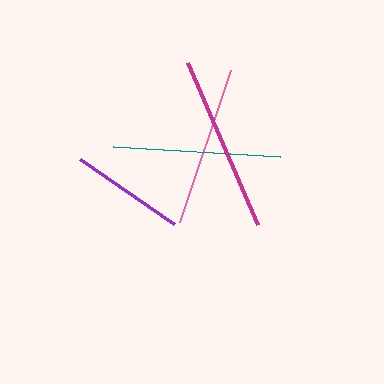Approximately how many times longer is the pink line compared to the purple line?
The pink line is approximately 1.4 times the length of the purple line.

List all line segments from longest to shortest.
From longest to shortest: magenta, teal, pink, purple.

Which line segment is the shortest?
The purple line is the shortest at approximately 114 pixels.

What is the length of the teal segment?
The teal segment is approximately 167 pixels long.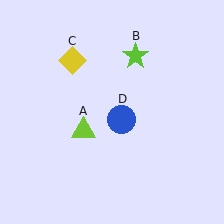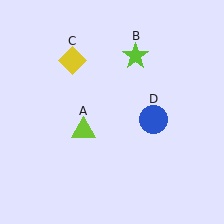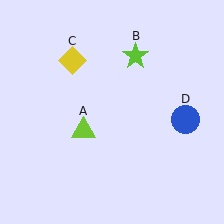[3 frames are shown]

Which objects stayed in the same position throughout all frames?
Lime triangle (object A) and lime star (object B) and yellow diamond (object C) remained stationary.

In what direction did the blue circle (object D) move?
The blue circle (object D) moved right.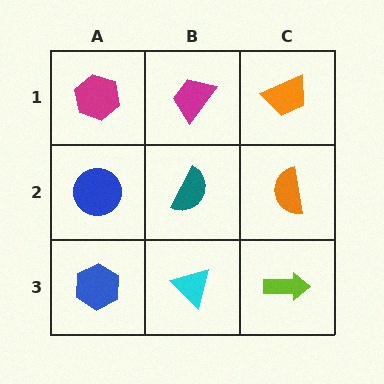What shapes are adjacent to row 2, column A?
A magenta hexagon (row 1, column A), a blue hexagon (row 3, column A), a teal semicircle (row 2, column B).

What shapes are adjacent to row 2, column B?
A magenta trapezoid (row 1, column B), a cyan triangle (row 3, column B), a blue circle (row 2, column A), an orange semicircle (row 2, column C).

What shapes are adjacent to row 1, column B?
A teal semicircle (row 2, column B), a magenta hexagon (row 1, column A), an orange trapezoid (row 1, column C).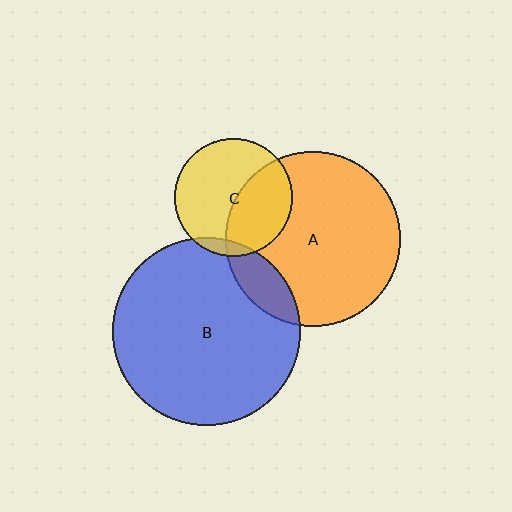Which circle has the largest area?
Circle B (blue).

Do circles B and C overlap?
Yes.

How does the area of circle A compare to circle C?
Approximately 2.2 times.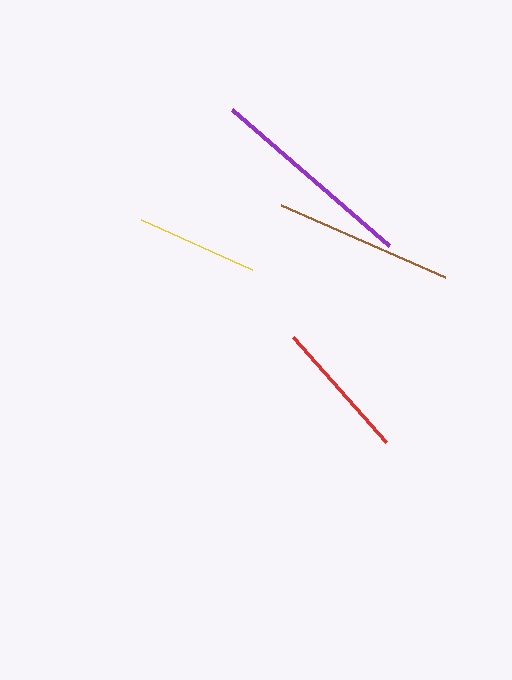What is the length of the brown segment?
The brown segment is approximately 179 pixels long.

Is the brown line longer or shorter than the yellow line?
The brown line is longer than the yellow line.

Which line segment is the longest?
The purple line is the longest at approximately 207 pixels.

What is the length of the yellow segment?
The yellow segment is approximately 121 pixels long.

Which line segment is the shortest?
The yellow line is the shortest at approximately 121 pixels.